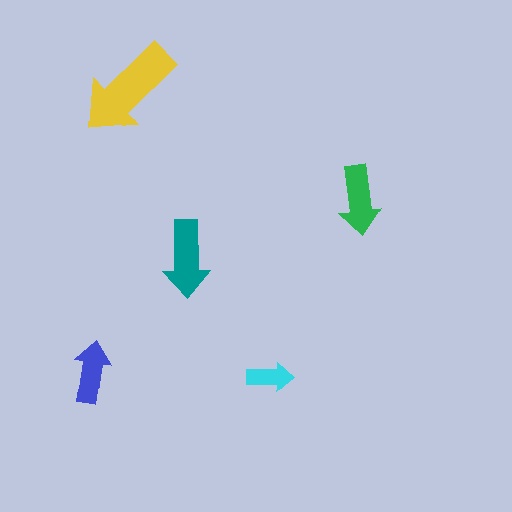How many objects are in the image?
There are 5 objects in the image.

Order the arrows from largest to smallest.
the yellow one, the teal one, the green one, the blue one, the cyan one.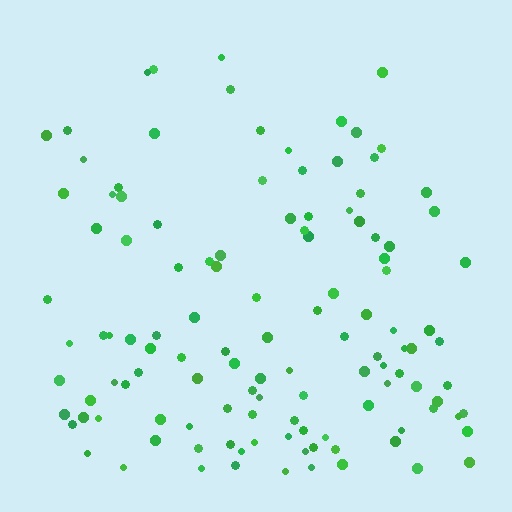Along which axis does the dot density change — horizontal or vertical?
Vertical.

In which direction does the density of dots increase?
From top to bottom, with the bottom side densest.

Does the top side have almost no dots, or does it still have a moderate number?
Still a moderate number, just noticeably fewer than the bottom.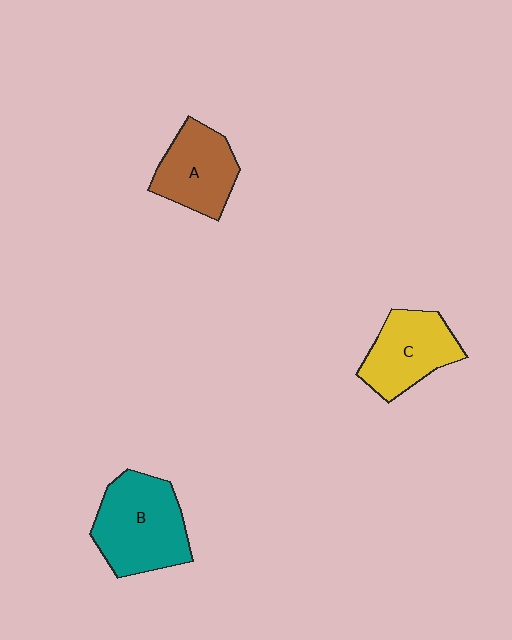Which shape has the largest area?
Shape B (teal).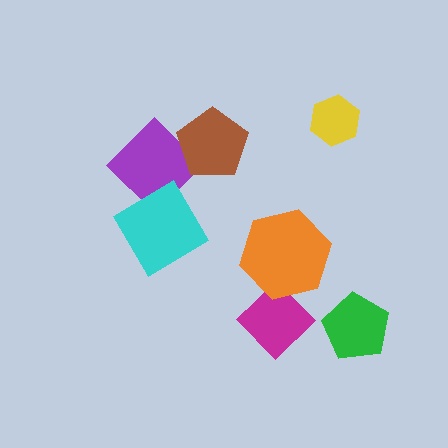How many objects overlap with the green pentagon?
0 objects overlap with the green pentagon.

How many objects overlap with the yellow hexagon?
0 objects overlap with the yellow hexagon.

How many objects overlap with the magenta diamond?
1 object overlaps with the magenta diamond.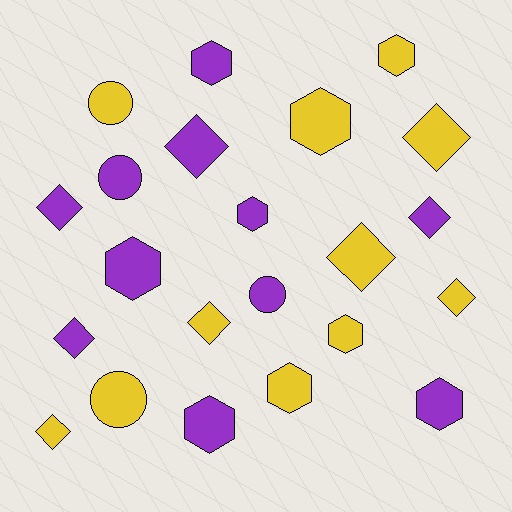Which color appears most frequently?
Yellow, with 11 objects.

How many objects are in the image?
There are 22 objects.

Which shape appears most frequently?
Diamond, with 9 objects.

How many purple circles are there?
There are 2 purple circles.